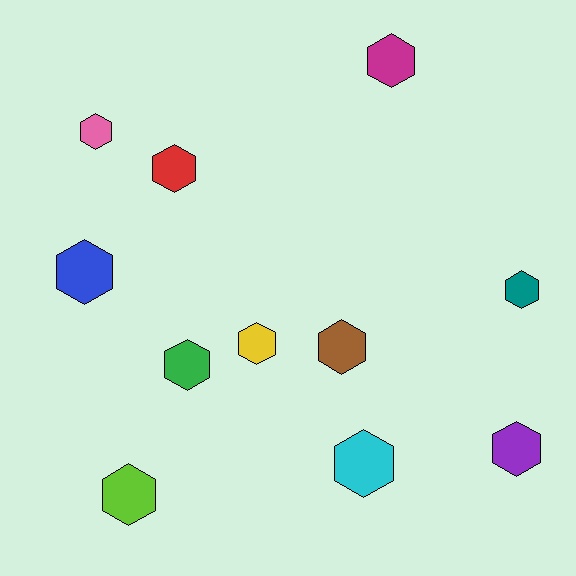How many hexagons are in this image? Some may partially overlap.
There are 11 hexagons.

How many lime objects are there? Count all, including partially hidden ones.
There is 1 lime object.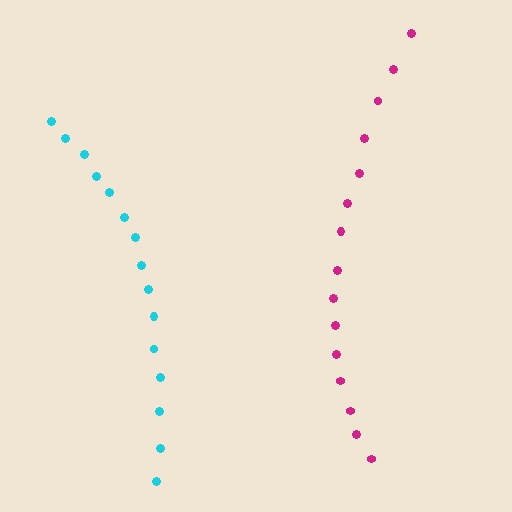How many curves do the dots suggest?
There are 2 distinct paths.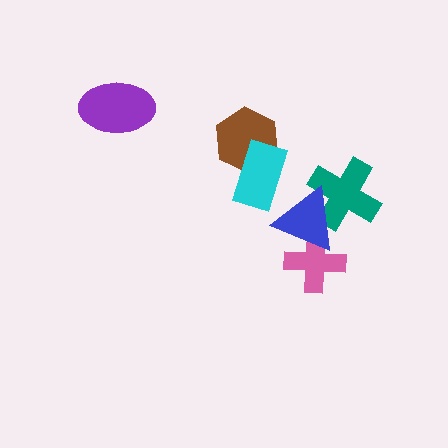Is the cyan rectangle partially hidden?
No, no other shape covers it.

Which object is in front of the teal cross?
The blue triangle is in front of the teal cross.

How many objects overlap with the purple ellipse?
0 objects overlap with the purple ellipse.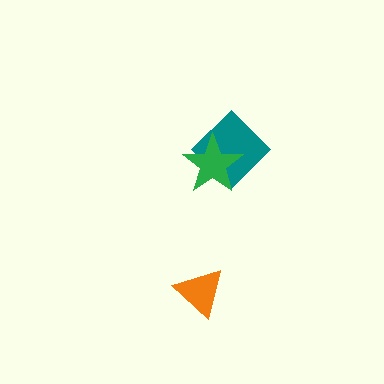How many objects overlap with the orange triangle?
0 objects overlap with the orange triangle.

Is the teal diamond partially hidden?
Yes, it is partially covered by another shape.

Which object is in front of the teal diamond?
The green star is in front of the teal diamond.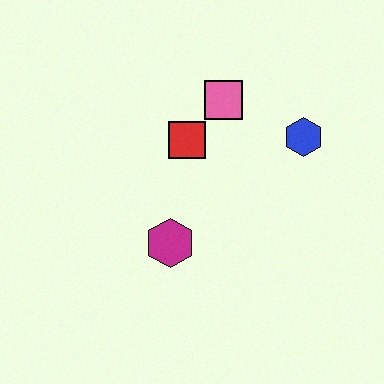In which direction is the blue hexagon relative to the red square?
The blue hexagon is to the right of the red square.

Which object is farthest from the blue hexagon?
The magenta hexagon is farthest from the blue hexagon.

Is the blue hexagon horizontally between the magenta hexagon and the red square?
No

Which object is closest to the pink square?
The red square is closest to the pink square.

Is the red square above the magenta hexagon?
Yes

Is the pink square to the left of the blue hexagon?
Yes